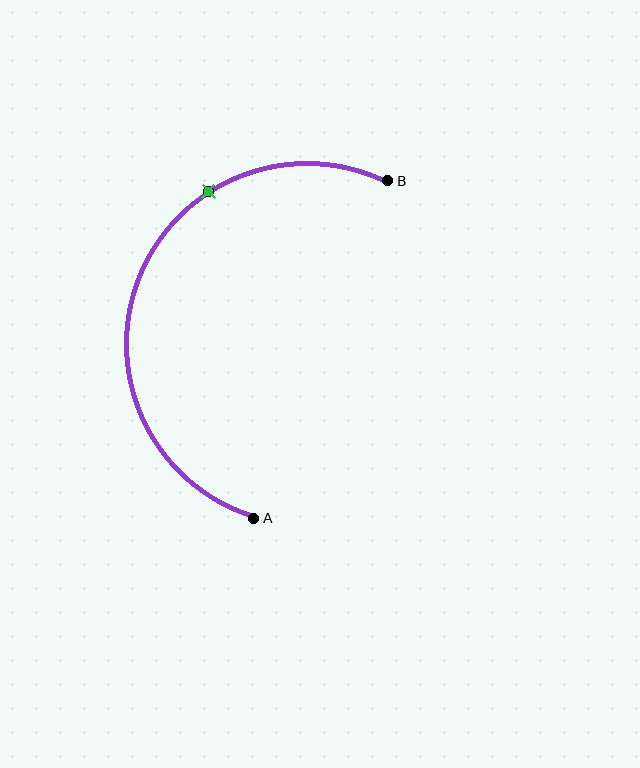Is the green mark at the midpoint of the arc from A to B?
No. The green mark lies on the arc but is closer to endpoint B. The arc midpoint would be at the point on the curve equidistant along the arc from both A and B.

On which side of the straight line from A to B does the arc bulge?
The arc bulges to the left of the straight line connecting A and B.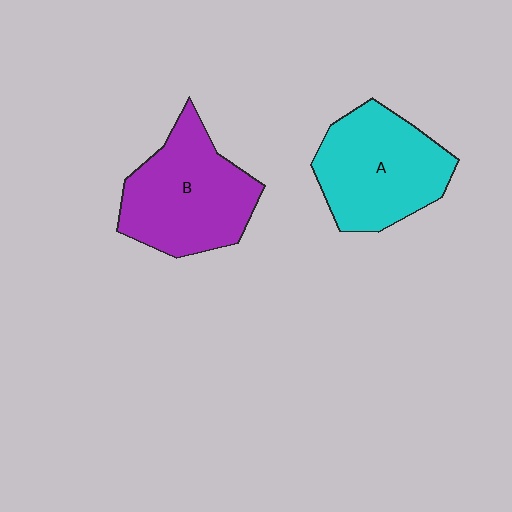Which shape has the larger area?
Shape B (purple).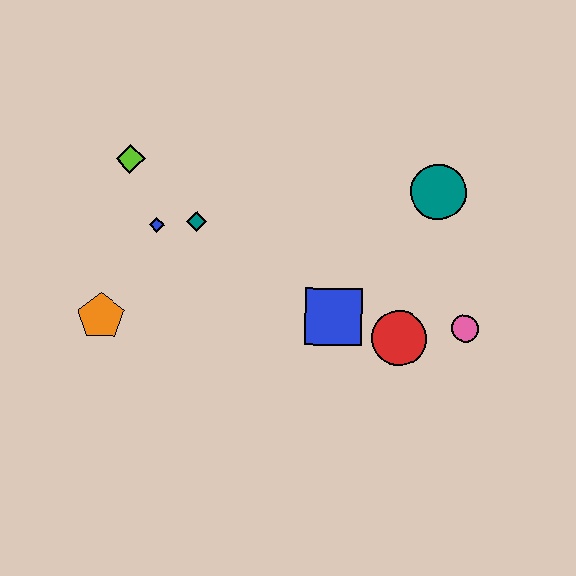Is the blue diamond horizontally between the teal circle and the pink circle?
No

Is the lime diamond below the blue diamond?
No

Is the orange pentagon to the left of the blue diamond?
Yes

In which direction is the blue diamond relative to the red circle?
The blue diamond is to the left of the red circle.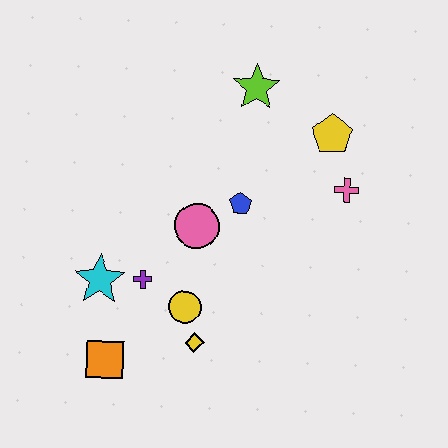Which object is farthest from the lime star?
The orange square is farthest from the lime star.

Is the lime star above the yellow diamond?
Yes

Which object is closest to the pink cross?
The yellow pentagon is closest to the pink cross.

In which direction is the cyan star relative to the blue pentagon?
The cyan star is to the left of the blue pentagon.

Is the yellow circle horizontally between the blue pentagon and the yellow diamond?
No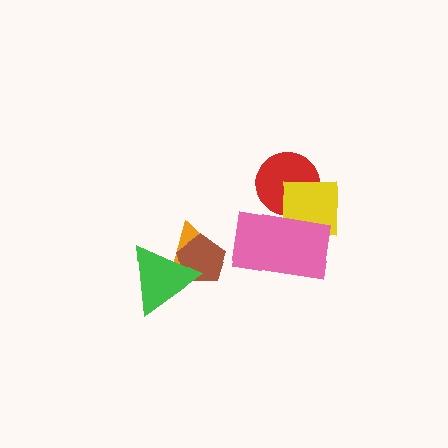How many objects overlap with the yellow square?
2 objects overlap with the yellow square.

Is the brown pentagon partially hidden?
Yes, it is partially covered by another shape.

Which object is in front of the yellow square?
The pink rectangle is in front of the yellow square.